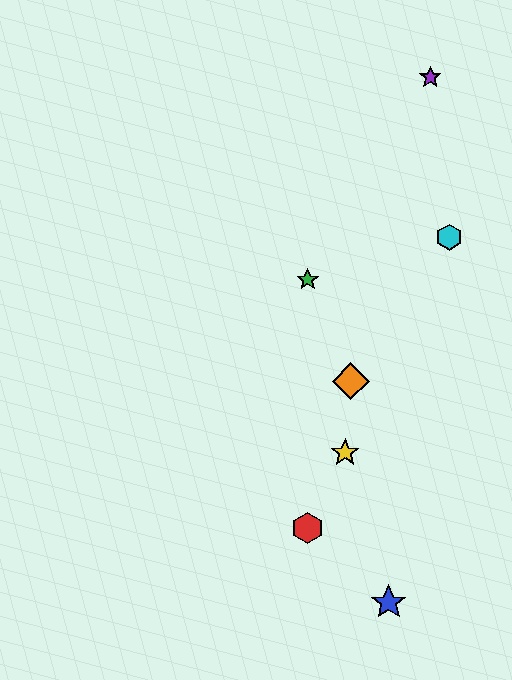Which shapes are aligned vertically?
The red hexagon, the green star are aligned vertically.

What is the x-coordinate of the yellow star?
The yellow star is at x≈345.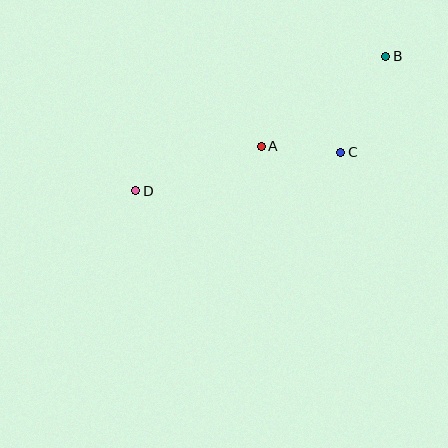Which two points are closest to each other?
Points A and C are closest to each other.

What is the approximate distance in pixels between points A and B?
The distance between A and B is approximately 154 pixels.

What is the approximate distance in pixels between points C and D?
The distance between C and D is approximately 209 pixels.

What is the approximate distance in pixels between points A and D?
The distance between A and D is approximately 133 pixels.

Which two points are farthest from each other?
Points B and D are farthest from each other.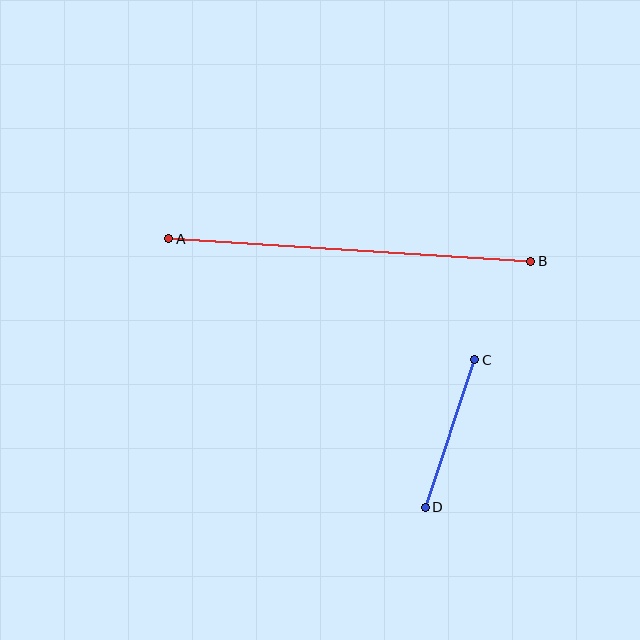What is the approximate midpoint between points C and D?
The midpoint is at approximately (450, 434) pixels.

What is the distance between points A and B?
The distance is approximately 362 pixels.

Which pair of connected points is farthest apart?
Points A and B are farthest apart.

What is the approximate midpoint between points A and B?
The midpoint is at approximately (350, 250) pixels.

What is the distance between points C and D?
The distance is approximately 156 pixels.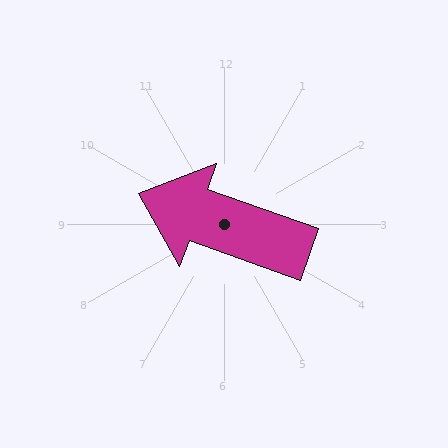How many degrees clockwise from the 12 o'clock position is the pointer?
Approximately 290 degrees.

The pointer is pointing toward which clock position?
Roughly 10 o'clock.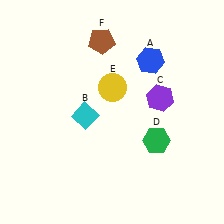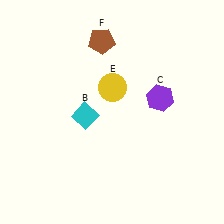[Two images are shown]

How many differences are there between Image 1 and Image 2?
There are 2 differences between the two images.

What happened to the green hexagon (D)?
The green hexagon (D) was removed in Image 2. It was in the bottom-right area of Image 1.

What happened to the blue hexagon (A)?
The blue hexagon (A) was removed in Image 2. It was in the top-right area of Image 1.